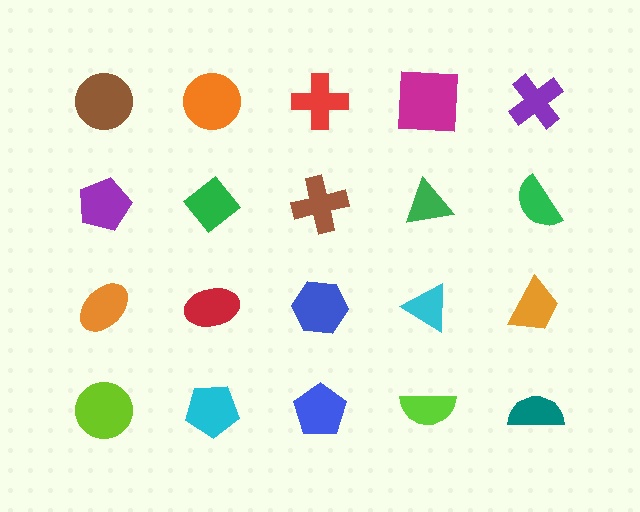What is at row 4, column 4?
A lime semicircle.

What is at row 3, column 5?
An orange trapezoid.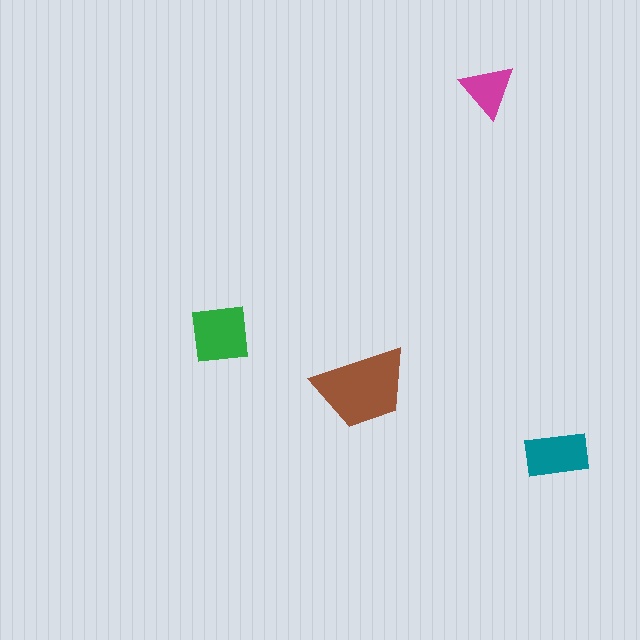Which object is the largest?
The brown trapezoid.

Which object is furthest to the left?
The green square is leftmost.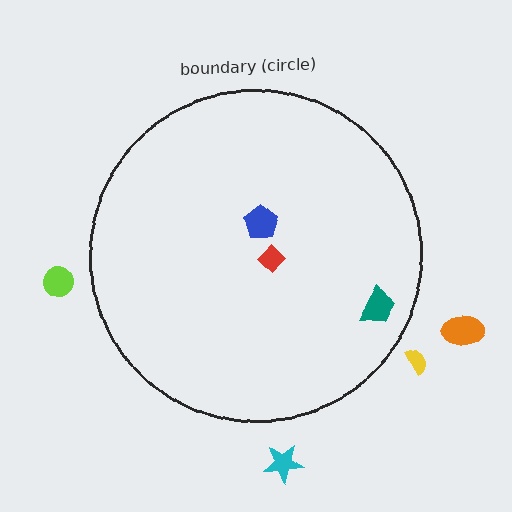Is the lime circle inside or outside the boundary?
Outside.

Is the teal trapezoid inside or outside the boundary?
Inside.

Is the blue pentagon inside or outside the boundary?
Inside.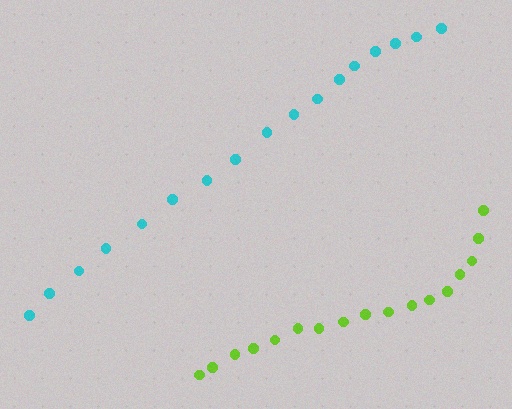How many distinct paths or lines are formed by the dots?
There are 2 distinct paths.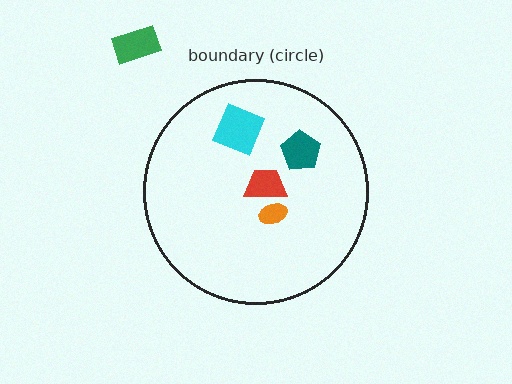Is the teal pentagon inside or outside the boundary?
Inside.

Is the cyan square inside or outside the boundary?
Inside.